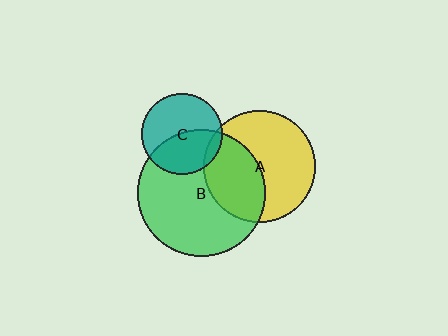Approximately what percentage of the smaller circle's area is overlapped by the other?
Approximately 45%.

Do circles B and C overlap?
Yes.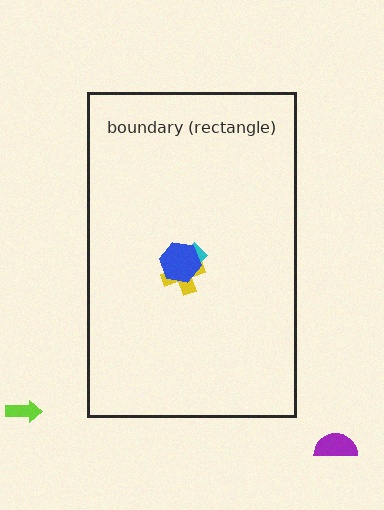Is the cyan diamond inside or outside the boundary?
Inside.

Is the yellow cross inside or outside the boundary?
Inside.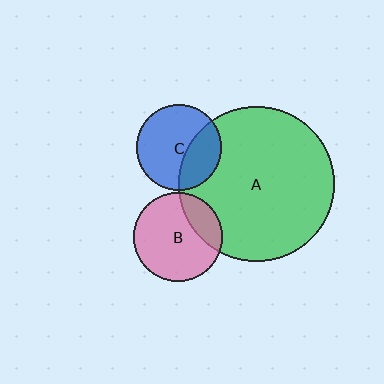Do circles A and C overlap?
Yes.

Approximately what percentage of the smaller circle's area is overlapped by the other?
Approximately 35%.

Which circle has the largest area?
Circle A (green).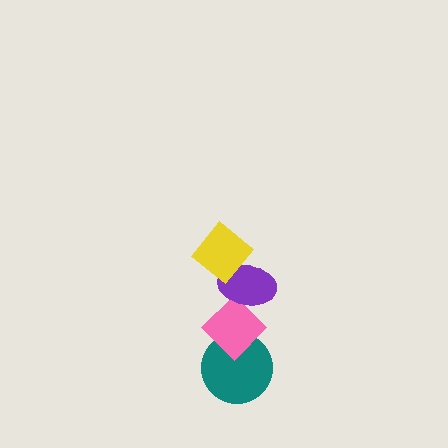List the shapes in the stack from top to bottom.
From top to bottom: the yellow diamond, the purple ellipse, the pink diamond, the teal circle.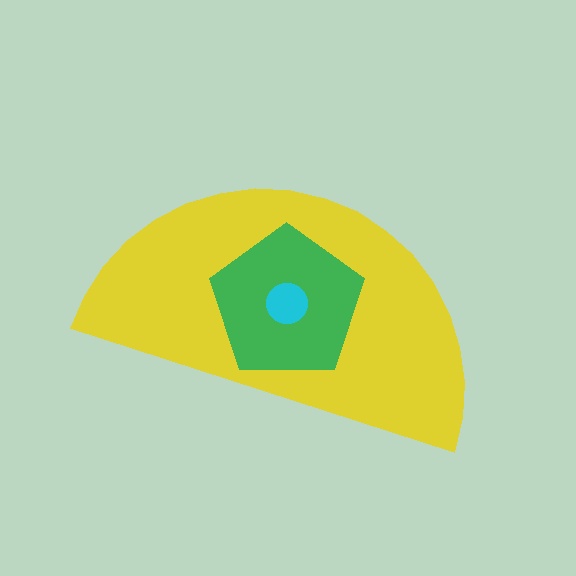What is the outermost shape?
The yellow semicircle.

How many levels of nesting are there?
3.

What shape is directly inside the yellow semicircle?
The green pentagon.